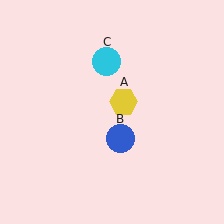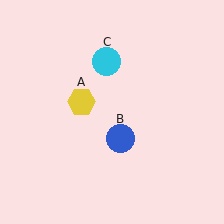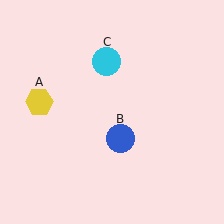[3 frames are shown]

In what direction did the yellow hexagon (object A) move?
The yellow hexagon (object A) moved left.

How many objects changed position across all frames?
1 object changed position: yellow hexagon (object A).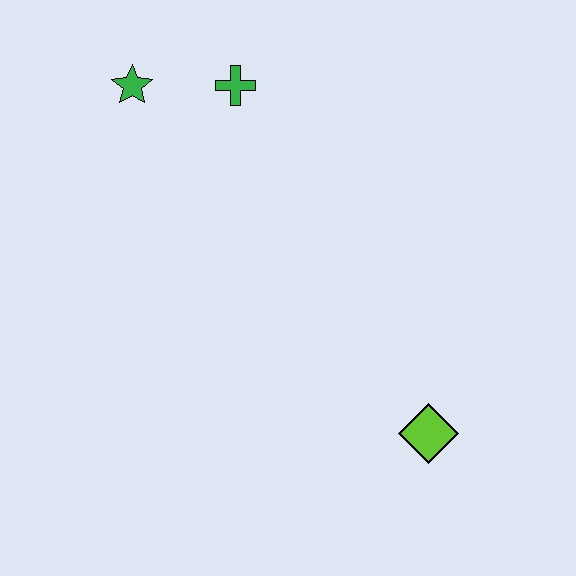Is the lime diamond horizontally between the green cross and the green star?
No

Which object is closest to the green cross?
The green star is closest to the green cross.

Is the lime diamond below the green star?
Yes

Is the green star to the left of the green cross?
Yes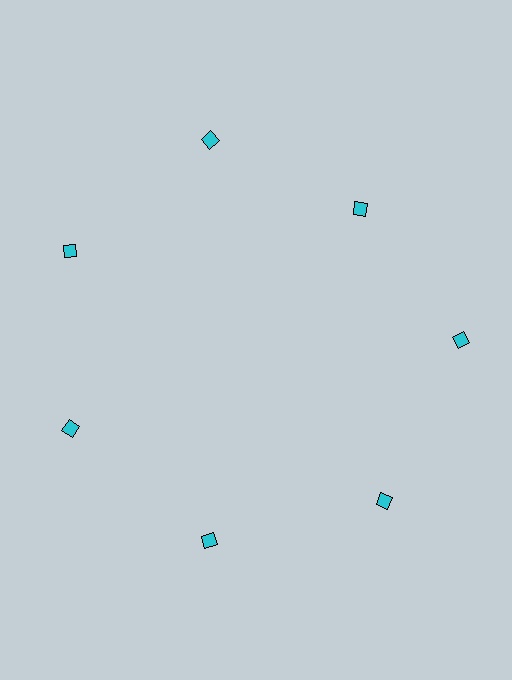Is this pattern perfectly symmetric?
No. The 7 cyan diamonds are arranged in a ring, but one element near the 1 o'clock position is pulled inward toward the center, breaking the 7-fold rotational symmetry.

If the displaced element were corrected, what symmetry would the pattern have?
It would have 7-fold rotational symmetry — the pattern would map onto itself every 51 degrees.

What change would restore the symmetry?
The symmetry would be restored by moving it outward, back onto the ring so that all 7 diamonds sit at equal angles and equal distance from the center.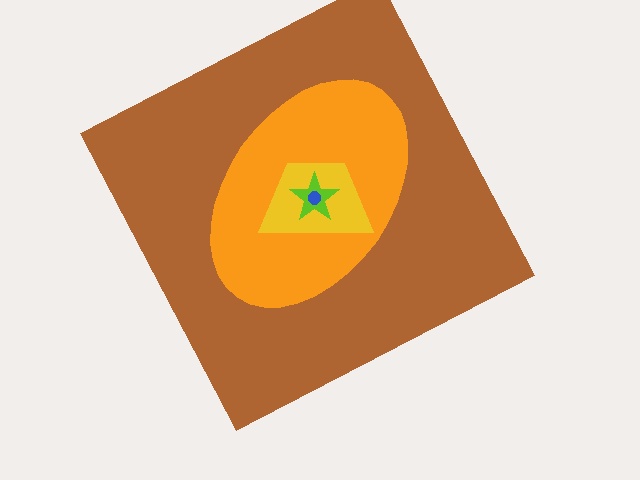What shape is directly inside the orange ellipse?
The yellow trapezoid.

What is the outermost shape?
The brown square.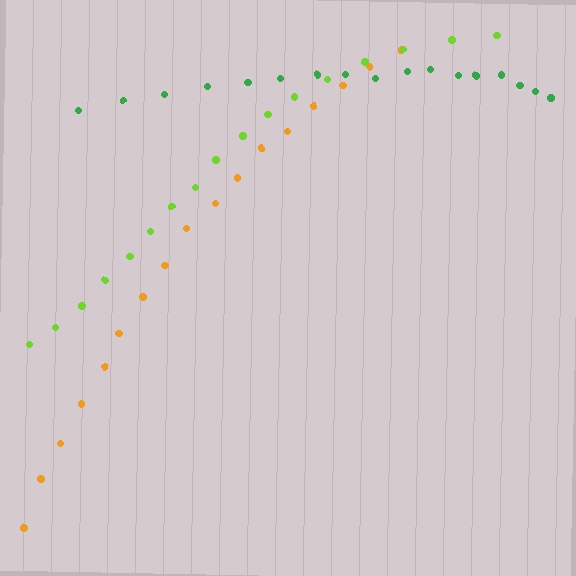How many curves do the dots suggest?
There are 3 distinct paths.